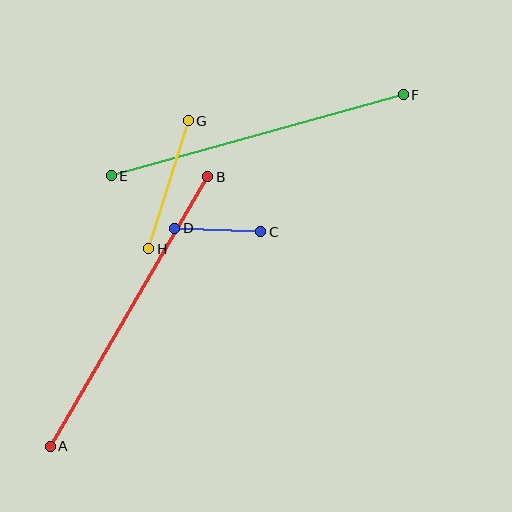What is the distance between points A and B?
The distance is approximately 312 pixels.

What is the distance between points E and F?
The distance is approximately 303 pixels.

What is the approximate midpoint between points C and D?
The midpoint is at approximately (218, 230) pixels.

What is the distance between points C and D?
The distance is approximately 86 pixels.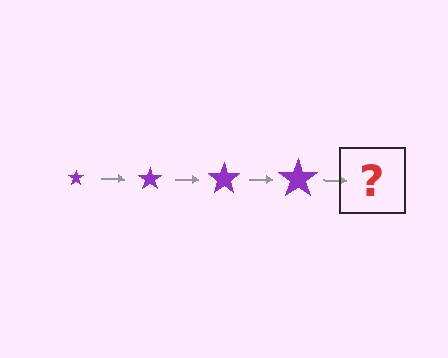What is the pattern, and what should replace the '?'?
The pattern is that the star gets progressively larger each step. The '?' should be a purple star, larger than the previous one.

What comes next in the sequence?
The next element should be a purple star, larger than the previous one.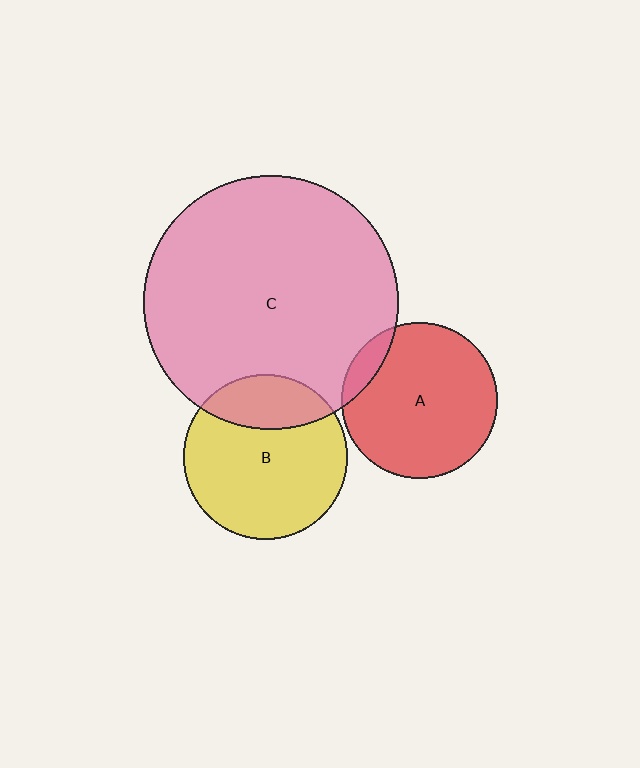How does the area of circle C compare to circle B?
Approximately 2.4 times.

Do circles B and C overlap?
Yes.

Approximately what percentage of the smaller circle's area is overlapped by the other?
Approximately 25%.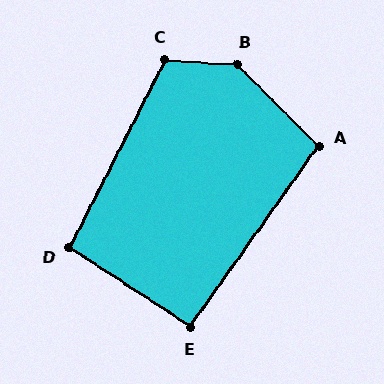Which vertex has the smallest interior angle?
E, at approximately 92 degrees.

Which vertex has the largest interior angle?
B, at approximately 139 degrees.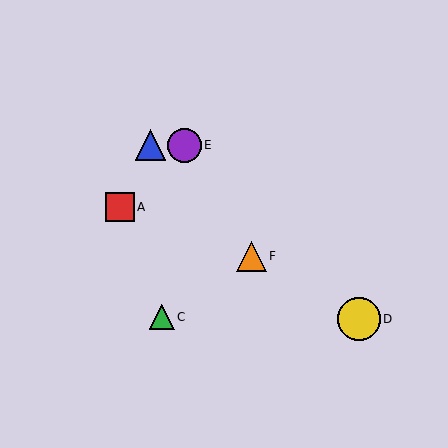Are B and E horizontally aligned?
Yes, both are at y≈145.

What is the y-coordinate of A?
Object A is at y≈207.